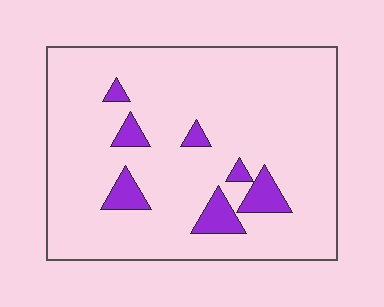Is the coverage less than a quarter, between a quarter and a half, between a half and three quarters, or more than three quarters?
Less than a quarter.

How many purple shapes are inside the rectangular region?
7.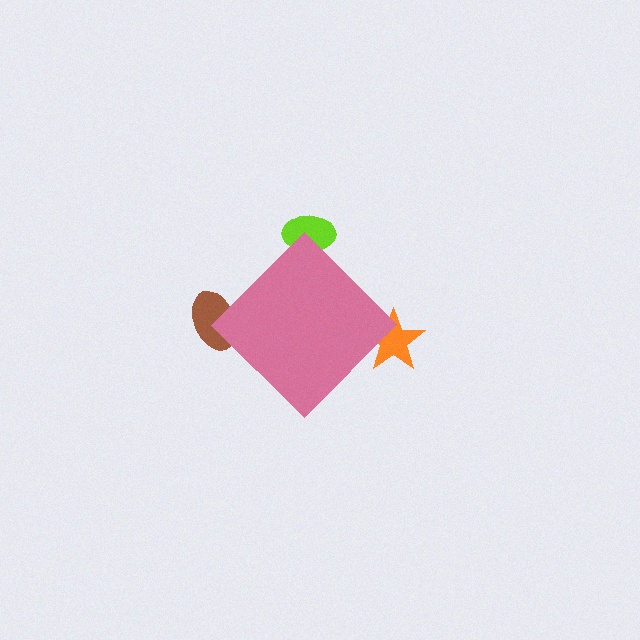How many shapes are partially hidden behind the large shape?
3 shapes are partially hidden.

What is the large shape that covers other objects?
A pink diamond.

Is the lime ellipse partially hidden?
Yes, the lime ellipse is partially hidden behind the pink diamond.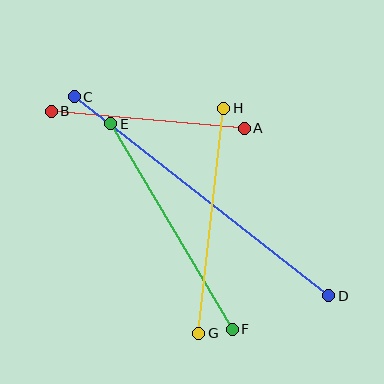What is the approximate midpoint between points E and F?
The midpoint is at approximately (171, 226) pixels.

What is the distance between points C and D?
The distance is approximately 323 pixels.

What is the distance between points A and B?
The distance is approximately 194 pixels.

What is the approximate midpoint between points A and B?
The midpoint is at approximately (148, 120) pixels.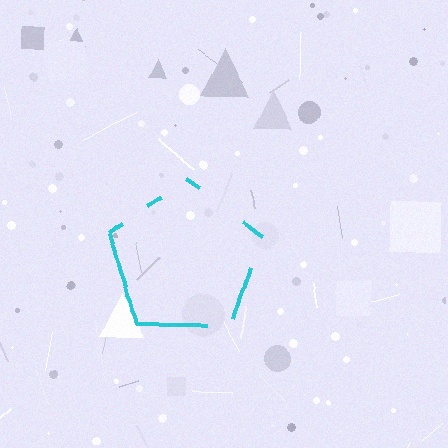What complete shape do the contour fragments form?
The contour fragments form a pentagon.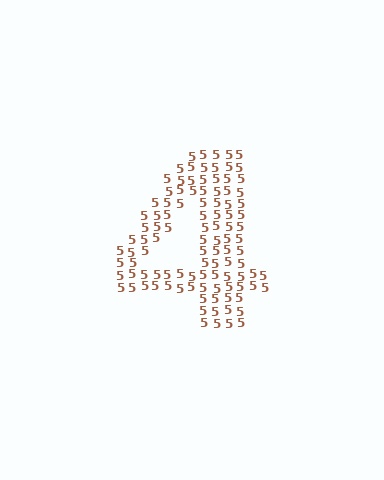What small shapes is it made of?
It is made of small digit 5's.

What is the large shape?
The large shape is the digit 4.